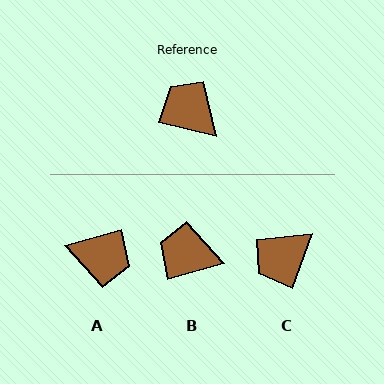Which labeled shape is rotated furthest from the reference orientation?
A, about 151 degrees away.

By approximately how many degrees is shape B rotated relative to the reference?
Approximately 30 degrees counter-clockwise.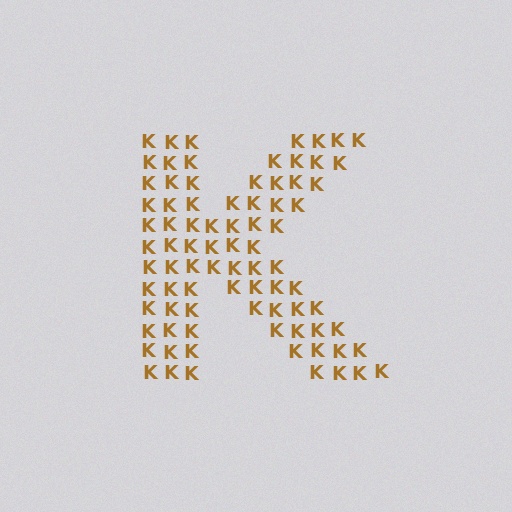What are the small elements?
The small elements are letter K's.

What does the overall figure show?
The overall figure shows the letter K.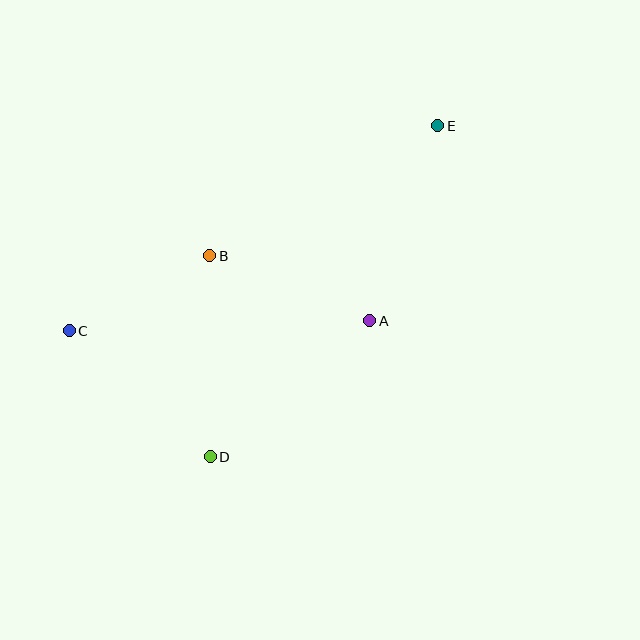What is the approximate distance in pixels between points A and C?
The distance between A and C is approximately 300 pixels.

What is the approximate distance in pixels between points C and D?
The distance between C and D is approximately 189 pixels.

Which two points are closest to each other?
Points B and C are closest to each other.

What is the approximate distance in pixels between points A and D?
The distance between A and D is approximately 210 pixels.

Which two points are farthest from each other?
Points C and E are farthest from each other.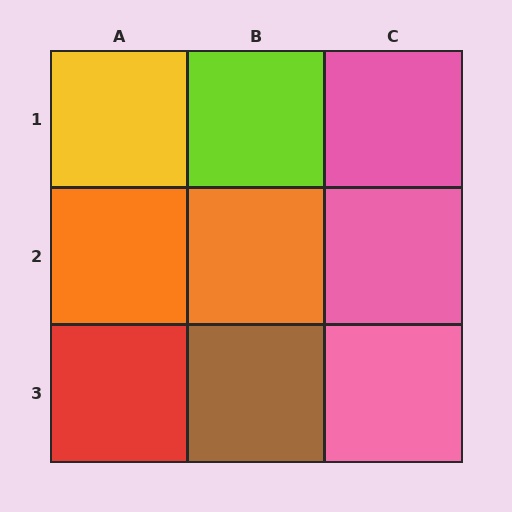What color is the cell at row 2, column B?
Orange.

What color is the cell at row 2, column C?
Pink.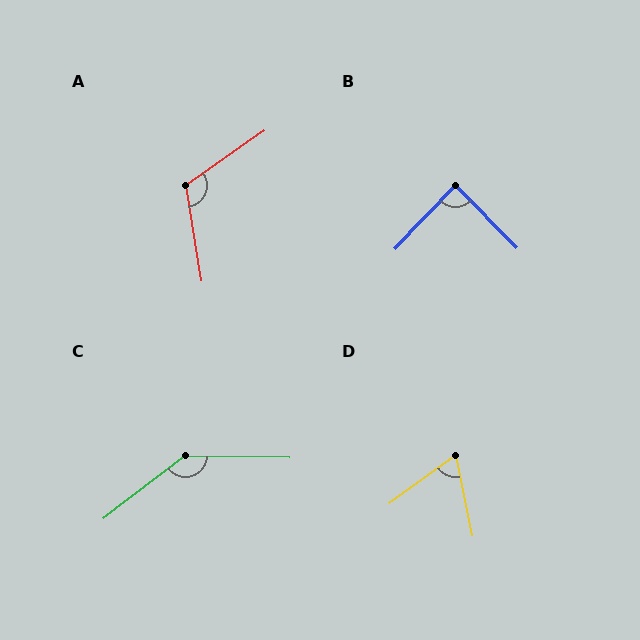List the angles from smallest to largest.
D (66°), B (88°), A (116°), C (142°).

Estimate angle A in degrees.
Approximately 116 degrees.